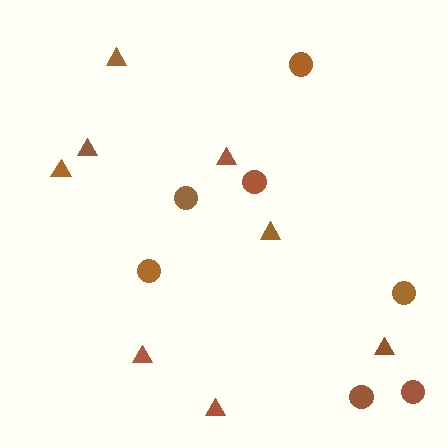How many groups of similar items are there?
There are 2 groups: one group of triangles (8) and one group of circles (7).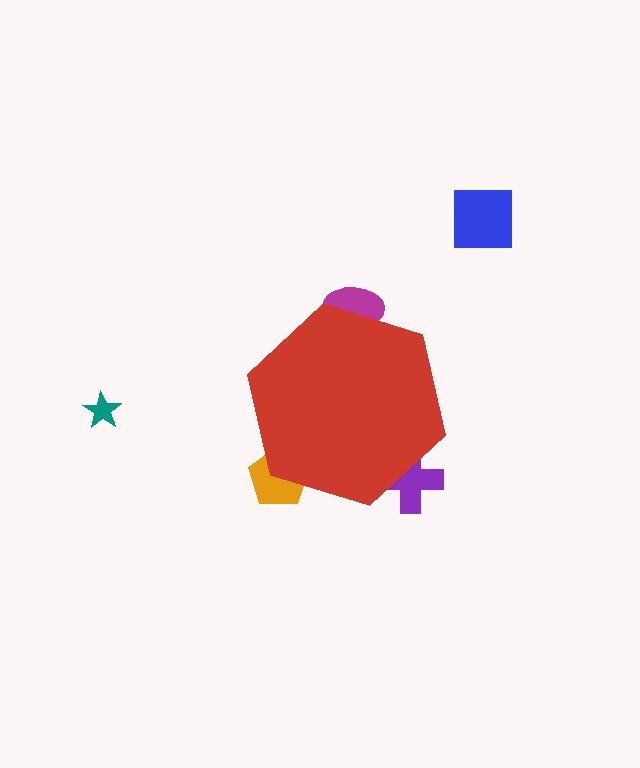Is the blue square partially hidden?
No, the blue square is fully visible.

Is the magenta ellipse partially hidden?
Yes, the magenta ellipse is partially hidden behind the red hexagon.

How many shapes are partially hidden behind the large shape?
3 shapes are partially hidden.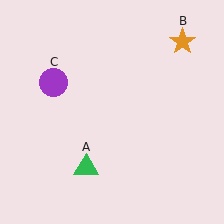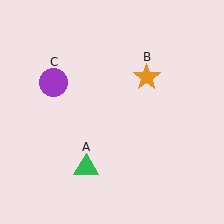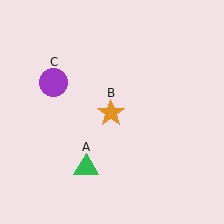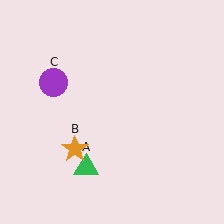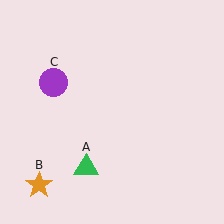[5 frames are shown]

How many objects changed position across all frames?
1 object changed position: orange star (object B).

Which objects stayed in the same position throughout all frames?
Green triangle (object A) and purple circle (object C) remained stationary.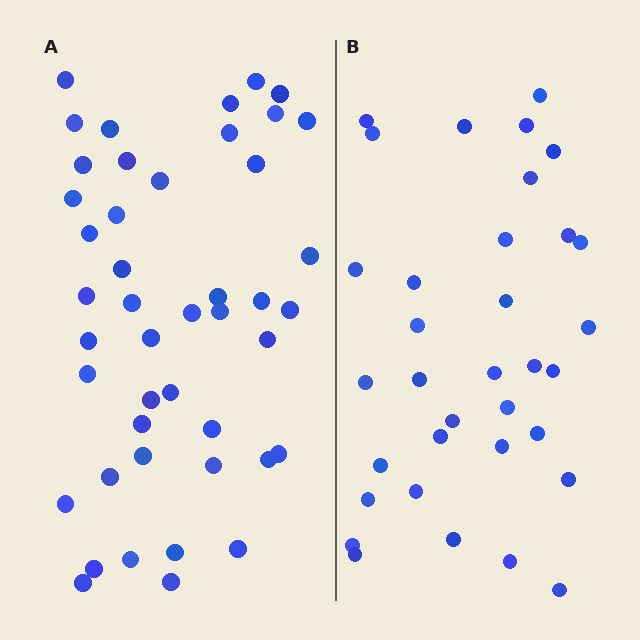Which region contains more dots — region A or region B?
Region A (the left region) has more dots.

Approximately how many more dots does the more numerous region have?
Region A has roughly 12 or so more dots than region B.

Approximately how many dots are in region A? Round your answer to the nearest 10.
About 40 dots. (The exact count is 45, which rounds to 40.)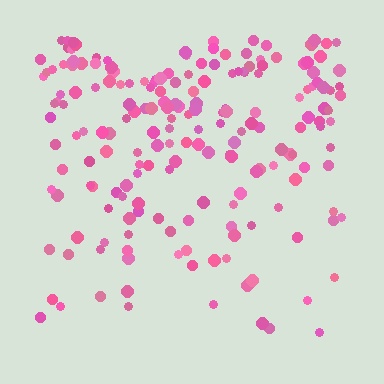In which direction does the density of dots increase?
From bottom to top, with the top side densest.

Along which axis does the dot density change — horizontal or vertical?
Vertical.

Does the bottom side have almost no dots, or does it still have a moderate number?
Still a moderate number, just noticeably fewer than the top.